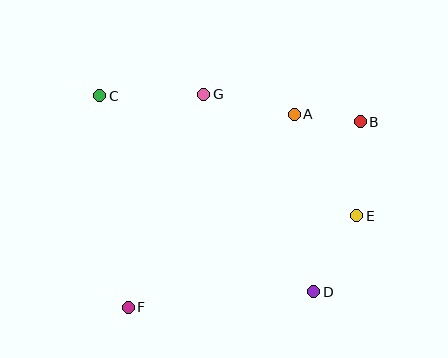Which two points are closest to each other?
Points A and B are closest to each other.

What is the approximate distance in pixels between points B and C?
The distance between B and C is approximately 262 pixels.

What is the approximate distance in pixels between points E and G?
The distance between E and G is approximately 195 pixels.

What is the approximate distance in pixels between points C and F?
The distance between C and F is approximately 213 pixels.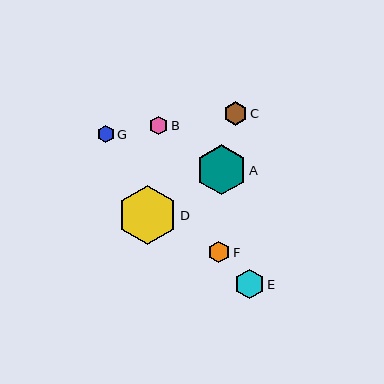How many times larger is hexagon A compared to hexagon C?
Hexagon A is approximately 2.1 times the size of hexagon C.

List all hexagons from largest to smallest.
From largest to smallest: D, A, E, C, F, B, G.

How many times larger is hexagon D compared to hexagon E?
Hexagon D is approximately 2.0 times the size of hexagon E.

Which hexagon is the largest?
Hexagon D is the largest with a size of approximately 60 pixels.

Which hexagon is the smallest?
Hexagon G is the smallest with a size of approximately 17 pixels.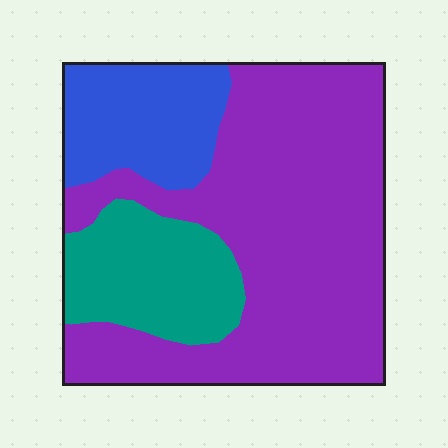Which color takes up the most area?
Purple, at roughly 65%.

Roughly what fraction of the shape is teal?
Teal takes up between a sixth and a third of the shape.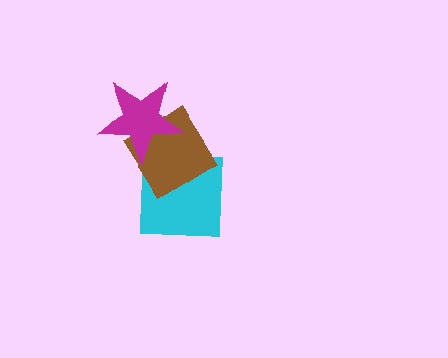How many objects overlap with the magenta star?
1 object overlaps with the magenta star.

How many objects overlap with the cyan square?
1 object overlaps with the cyan square.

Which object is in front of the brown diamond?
The magenta star is in front of the brown diamond.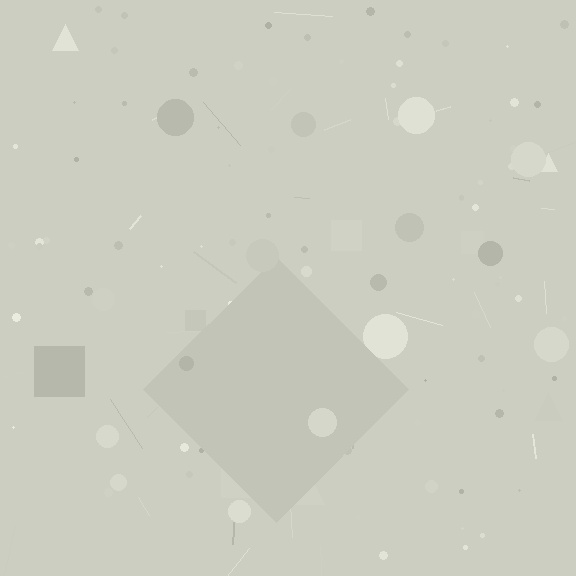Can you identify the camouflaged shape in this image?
The camouflaged shape is a diamond.